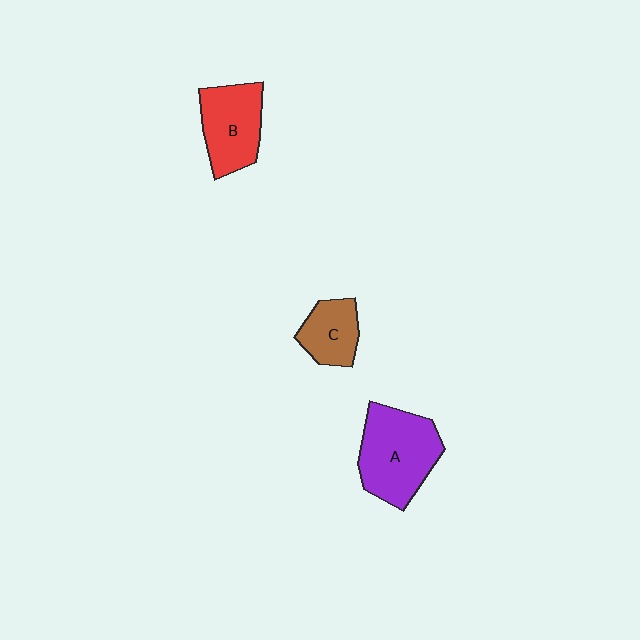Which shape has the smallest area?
Shape C (brown).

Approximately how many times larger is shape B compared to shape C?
Approximately 1.5 times.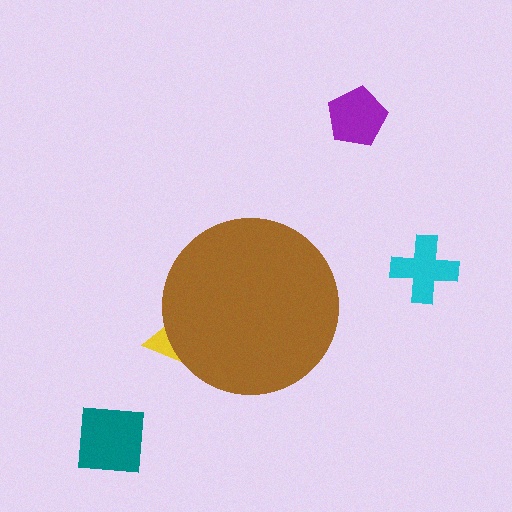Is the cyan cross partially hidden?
No, the cyan cross is fully visible.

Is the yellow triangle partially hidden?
Yes, the yellow triangle is partially hidden behind the brown circle.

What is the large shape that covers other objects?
A brown circle.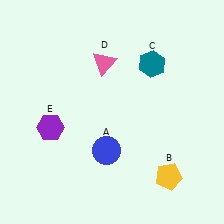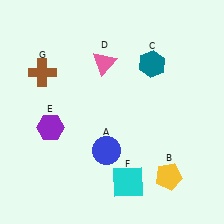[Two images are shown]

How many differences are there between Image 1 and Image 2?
There are 2 differences between the two images.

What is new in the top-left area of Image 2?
A brown cross (G) was added in the top-left area of Image 2.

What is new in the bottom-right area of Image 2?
A cyan square (F) was added in the bottom-right area of Image 2.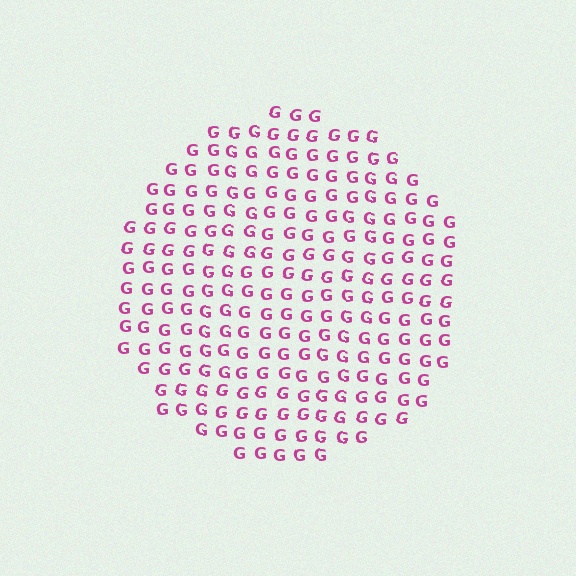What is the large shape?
The large shape is a circle.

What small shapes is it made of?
It is made of small letter G's.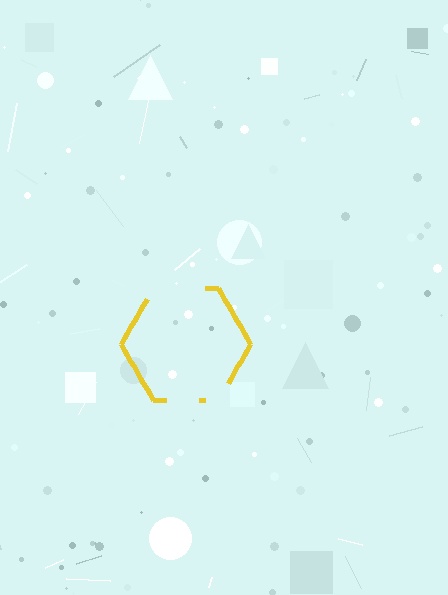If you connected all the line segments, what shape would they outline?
They would outline a hexagon.